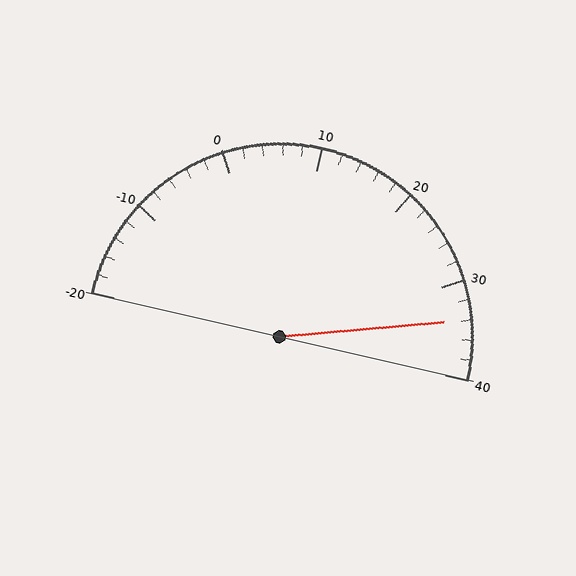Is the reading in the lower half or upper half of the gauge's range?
The reading is in the upper half of the range (-20 to 40).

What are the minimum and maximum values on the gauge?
The gauge ranges from -20 to 40.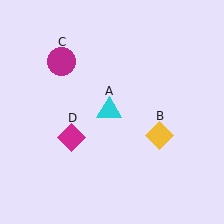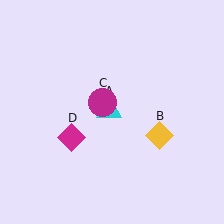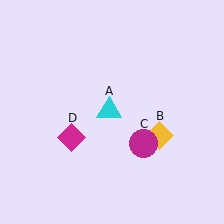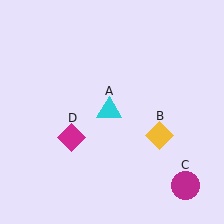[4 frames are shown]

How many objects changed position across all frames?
1 object changed position: magenta circle (object C).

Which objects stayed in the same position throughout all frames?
Cyan triangle (object A) and yellow diamond (object B) and magenta diamond (object D) remained stationary.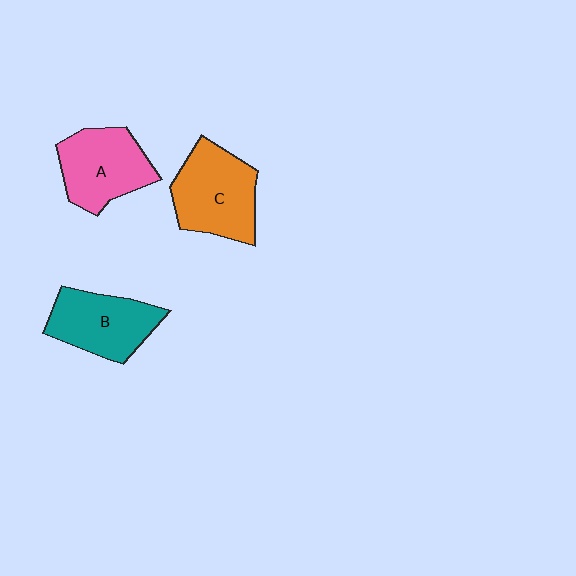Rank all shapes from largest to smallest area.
From largest to smallest: C (orange), A (pink), B (teal).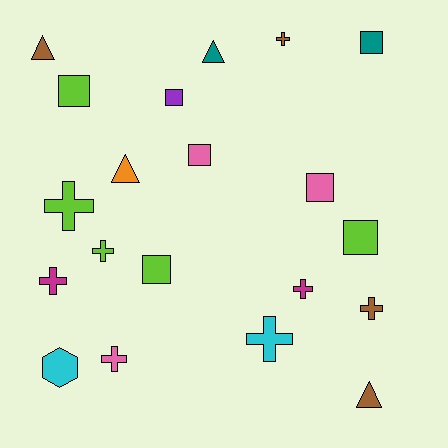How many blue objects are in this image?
There are no blue objects.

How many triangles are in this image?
There are 4 triangles.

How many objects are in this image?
There are 20 objects.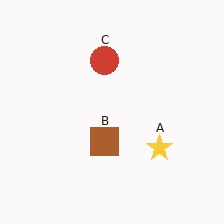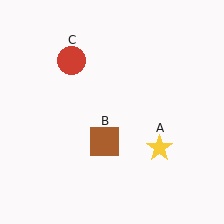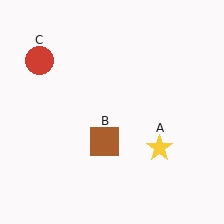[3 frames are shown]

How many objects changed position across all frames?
1 object changed position: red circle (object C).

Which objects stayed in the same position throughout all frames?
Yellow star (object A) and brown square (object B) remained stationary.